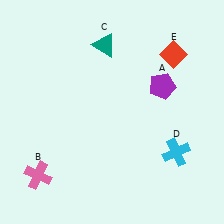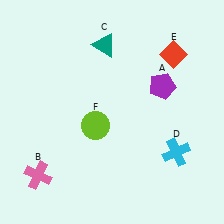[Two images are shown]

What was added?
A lime circle (F) was added in Image 2.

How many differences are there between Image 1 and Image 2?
There is 1 difference between the two images.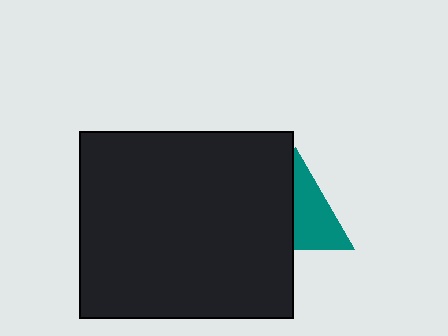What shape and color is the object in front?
The object in front is a black rectangle.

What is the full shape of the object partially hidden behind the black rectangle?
The partially hidden object is a teal triangle.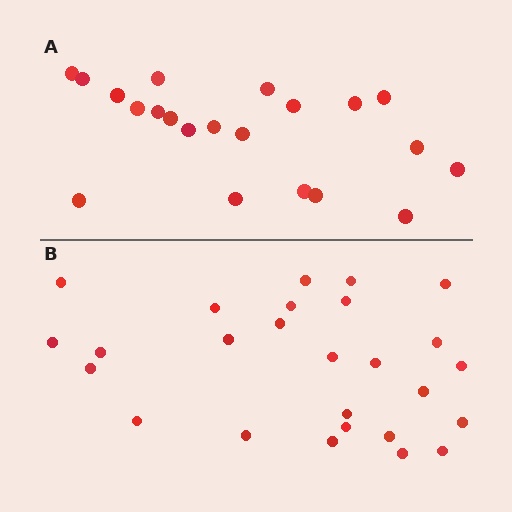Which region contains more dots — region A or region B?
Region B (the bottom region) has more dots.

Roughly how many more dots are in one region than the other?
Region B has about 5 more dots than region A.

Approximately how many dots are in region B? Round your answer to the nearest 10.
About 30 dots. (The exact count is 26, which rounds to 30.)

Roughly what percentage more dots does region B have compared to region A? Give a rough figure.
About 25% more.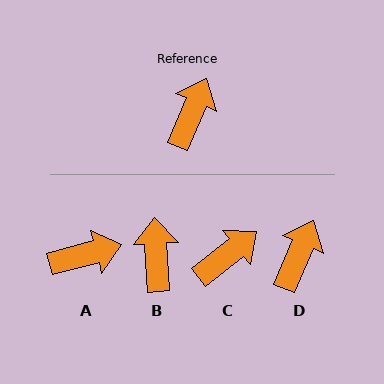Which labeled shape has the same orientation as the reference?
D.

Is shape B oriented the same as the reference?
No, it is off by about 27 degrees.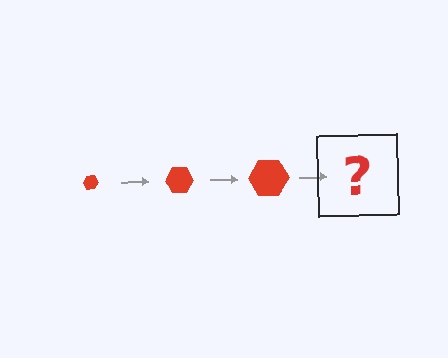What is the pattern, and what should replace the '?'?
The pattern is that the hexagon gets progressively larger each step. The '?' should be a red hexagon, larger than the previous one.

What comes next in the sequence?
The next element should be a red hexagon, larger than the previous one.